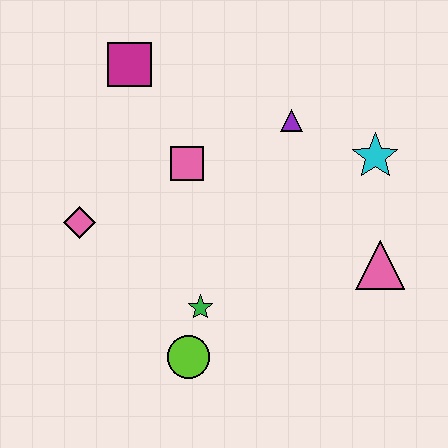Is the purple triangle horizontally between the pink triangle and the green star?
Yes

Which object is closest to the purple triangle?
The cyan star is closest to the purple triangle.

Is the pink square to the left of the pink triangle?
Yes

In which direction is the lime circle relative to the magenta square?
The lime circle is below the magenta square.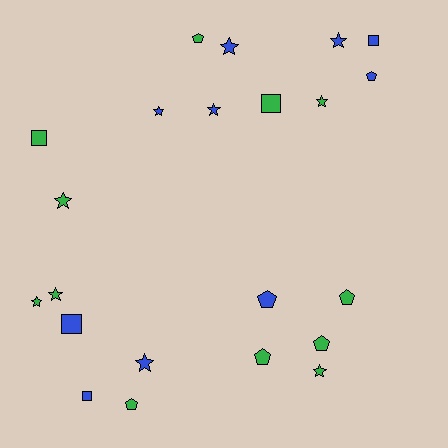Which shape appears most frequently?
Star, with 10 objects.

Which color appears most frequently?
Green, with 12 objects.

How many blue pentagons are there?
There are 2 blue pentagons.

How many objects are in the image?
There are 22 objects.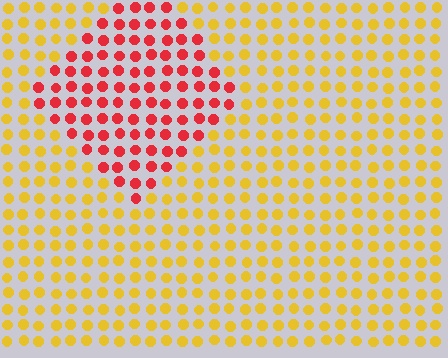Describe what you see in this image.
The image is filled with small yellow elements in a uniform arrangement. A diamond-shaped region is visible where the elements are tinted to a slightly different hue, forming a subtle color boundary.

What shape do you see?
I see a diamond.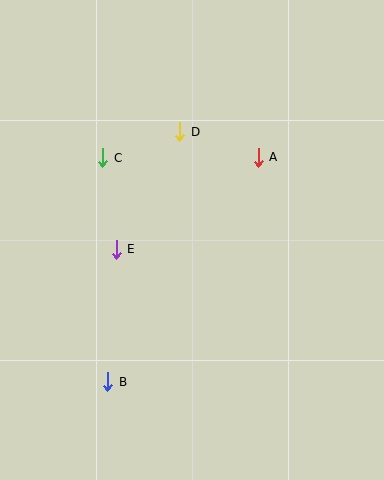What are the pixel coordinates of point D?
Point D is at (180, 132).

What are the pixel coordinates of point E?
Point E is at (116, 249).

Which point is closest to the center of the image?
Point E at (116, 249) is closest to the center.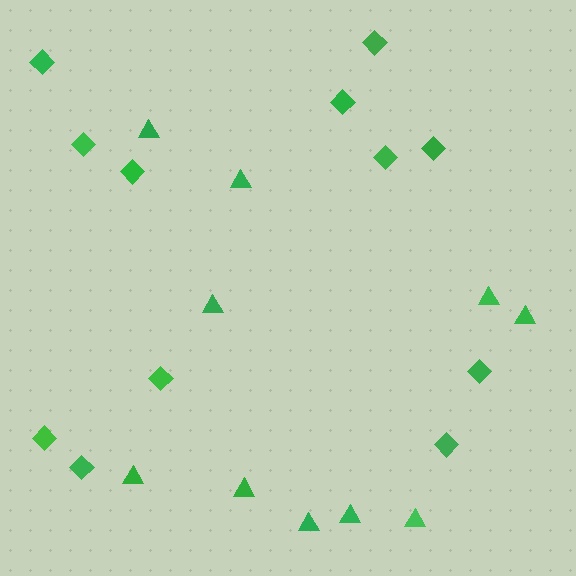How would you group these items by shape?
There are 2 groups: one group of triangles (10) and one group of diamonds (12).